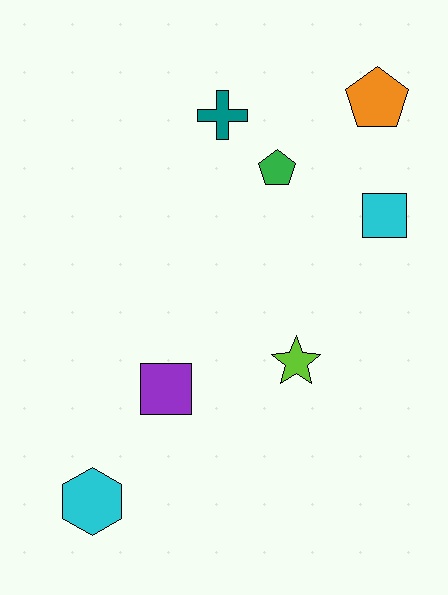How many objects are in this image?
There are 7 objects.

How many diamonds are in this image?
There are no diamonds.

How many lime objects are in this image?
There is 1 lime object.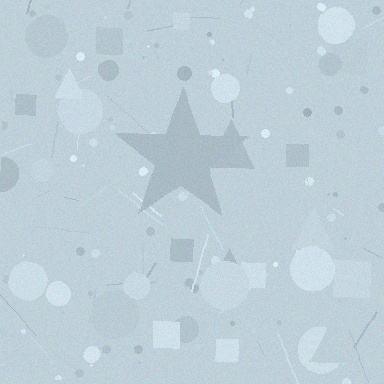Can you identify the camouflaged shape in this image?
The camouflaged shape is a star.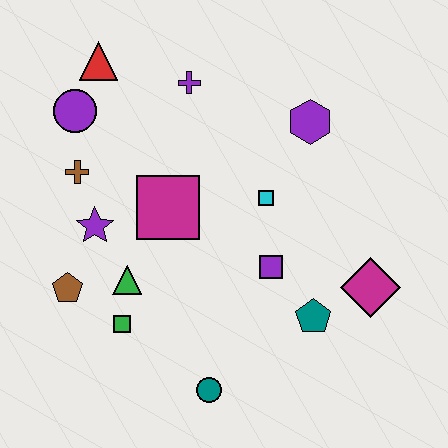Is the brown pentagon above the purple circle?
No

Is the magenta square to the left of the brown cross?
No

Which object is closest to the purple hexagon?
The cyan square is closest to the purple hexagon.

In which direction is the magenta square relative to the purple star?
The magenta square is to the right of the purple star.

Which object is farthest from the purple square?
The red triangle is farthest from the purple square.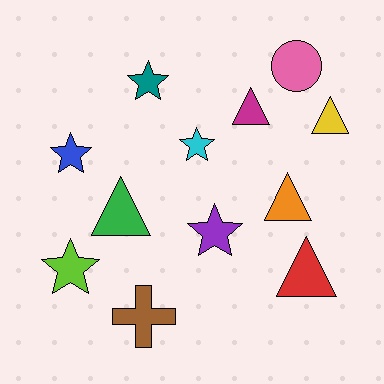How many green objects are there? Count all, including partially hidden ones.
There is 1 green object.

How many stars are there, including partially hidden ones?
There are 5 stars.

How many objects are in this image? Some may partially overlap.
There are 12 objects.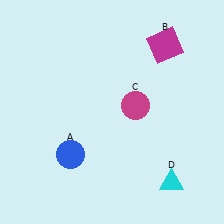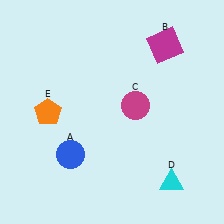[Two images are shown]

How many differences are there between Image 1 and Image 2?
There is 1 difference between the two images.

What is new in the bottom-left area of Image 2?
An orange pentagon (E) was added in the bottom-left area of Image 2.